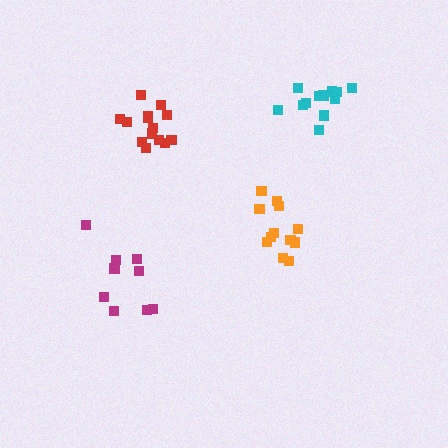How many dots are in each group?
Group 1: 14 dots, Group 2: 10 dots, Group 3: 12 dots, Group 4: 12 dots (48 total).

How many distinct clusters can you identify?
There are 4 distinct clusters.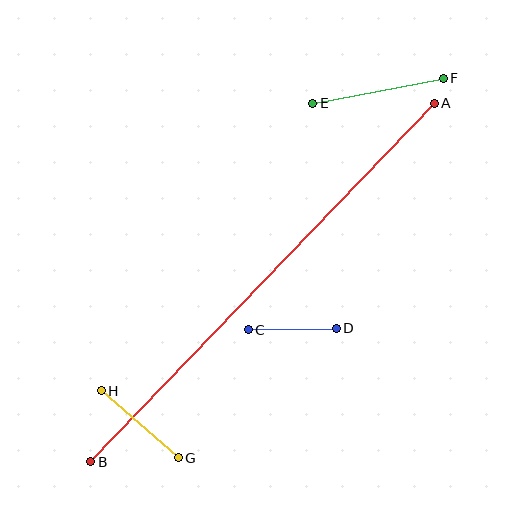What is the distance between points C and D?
The distance is approximately 88 pixels.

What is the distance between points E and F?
The distance is approximately 133 pixels.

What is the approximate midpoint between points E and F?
The midpoint is at approximately (378, 91) pixels.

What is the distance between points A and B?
The distance is approximately 496 pixels.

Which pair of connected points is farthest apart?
Points A and B are farthest apart.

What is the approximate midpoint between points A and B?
The midpoint is at approximately (262, 283) pixels.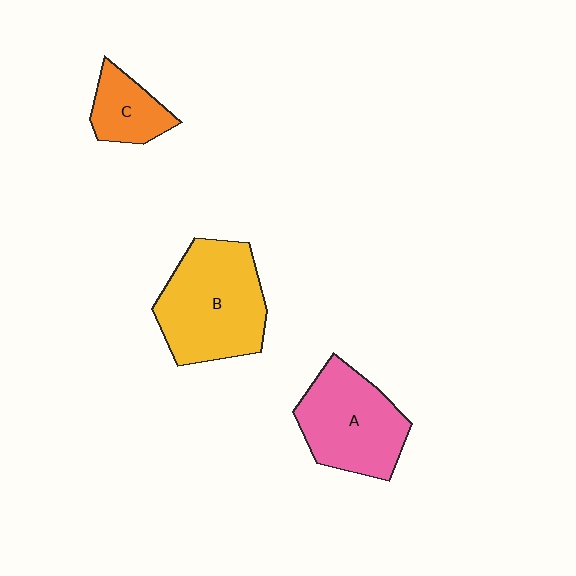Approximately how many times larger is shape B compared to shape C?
Approximately 2.4 times.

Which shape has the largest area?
Shape B (yellow).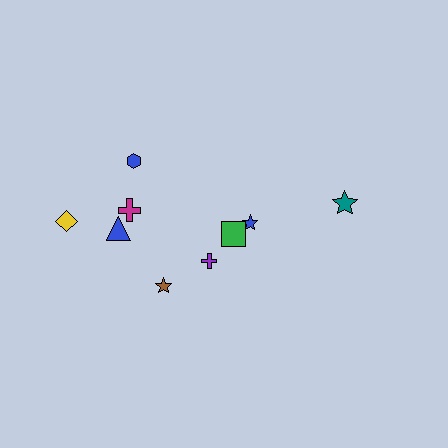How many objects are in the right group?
There are 3 objects.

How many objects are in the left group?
There are 6 objects.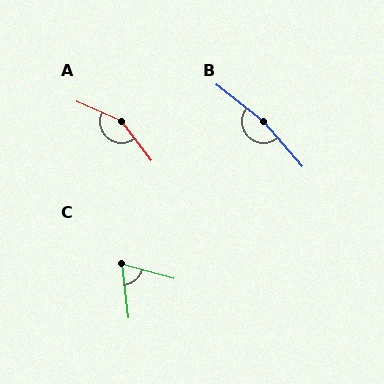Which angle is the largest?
B, at approximately 169 degrees.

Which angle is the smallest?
C, at approximately 68 degrees.